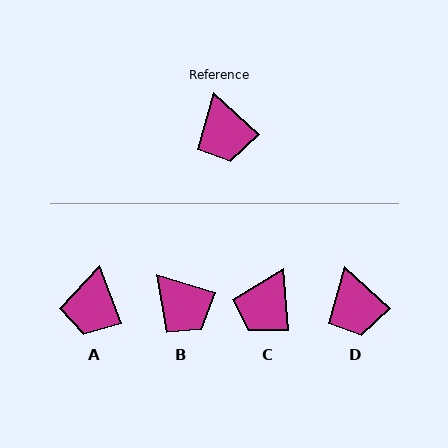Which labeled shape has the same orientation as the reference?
D.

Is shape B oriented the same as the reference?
No, it is off by about 26 degrees.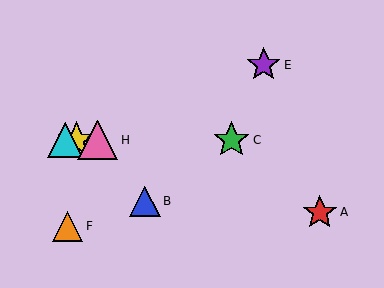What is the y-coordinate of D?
Object D is at y≈140.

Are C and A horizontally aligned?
No, C is at y≈140 and A is at y≈212.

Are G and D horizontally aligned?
Yes, both are at y≈140.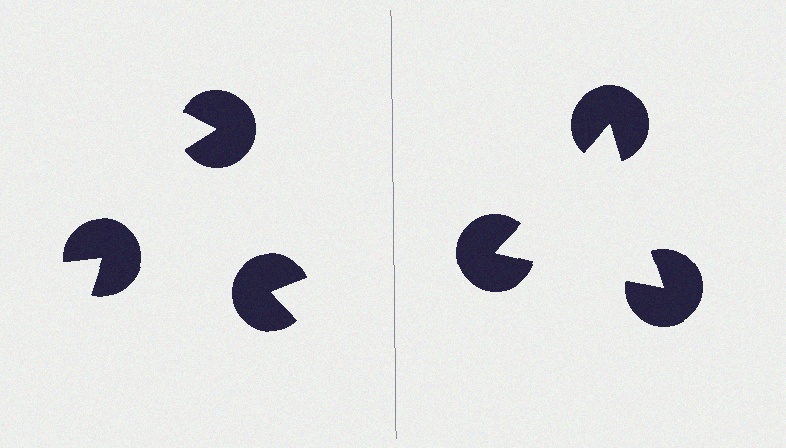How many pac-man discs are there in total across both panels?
6 — 3 on each side.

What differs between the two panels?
The pac-man discs are positioned identically on both sides; only the wedge orientations differ. On the right they align to a triangle; on the left they are misaligned.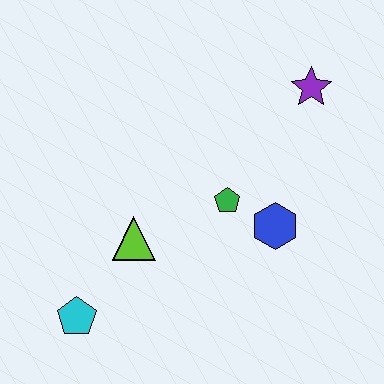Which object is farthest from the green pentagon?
The cyan pentagon is farthest from the green pentagon.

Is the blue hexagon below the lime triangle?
No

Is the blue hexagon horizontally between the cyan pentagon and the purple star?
Yes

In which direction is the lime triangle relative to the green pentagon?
The lime triangle is to the left of the green pentagon.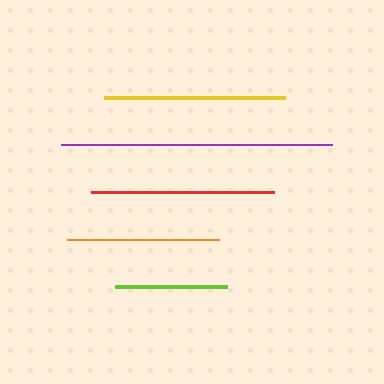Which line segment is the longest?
The purple line is the longest at approximately 271 pixels.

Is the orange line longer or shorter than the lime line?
The orange line is longer than the lime line.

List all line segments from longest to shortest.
From longest to shortest: purple, red, yellow, orange, lime.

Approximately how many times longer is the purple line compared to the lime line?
The purple line is approximately 2.4 times the length of the lime line.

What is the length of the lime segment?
The lime segment is approximately 113 pixels long.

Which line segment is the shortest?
The lime line is the shortest at approximately 113 pixels.